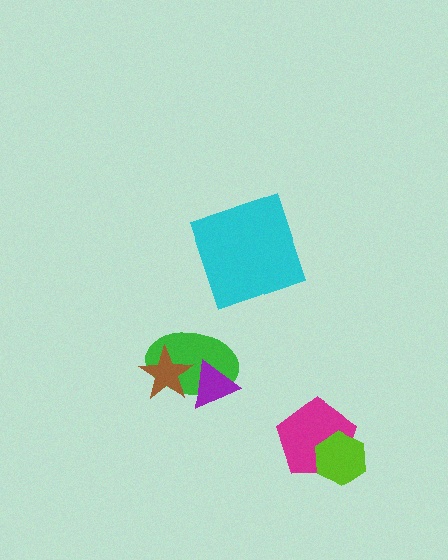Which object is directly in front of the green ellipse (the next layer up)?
The purple triangle is directly in front of the green ellipse.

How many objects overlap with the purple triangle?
2 objects overlap with the purple triangle.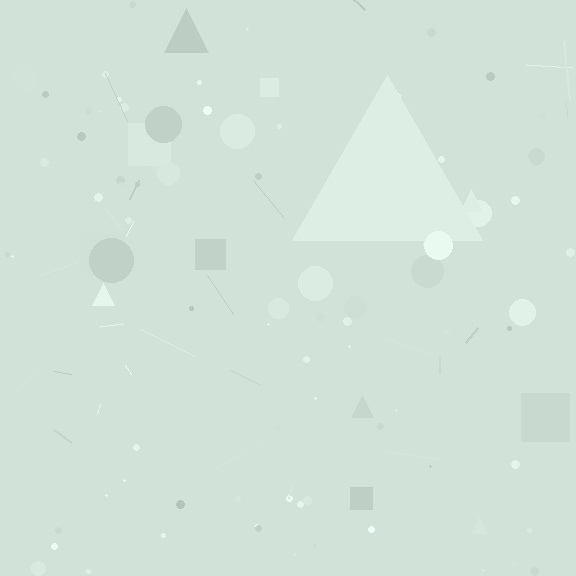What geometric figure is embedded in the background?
A triangle is embedded in the background.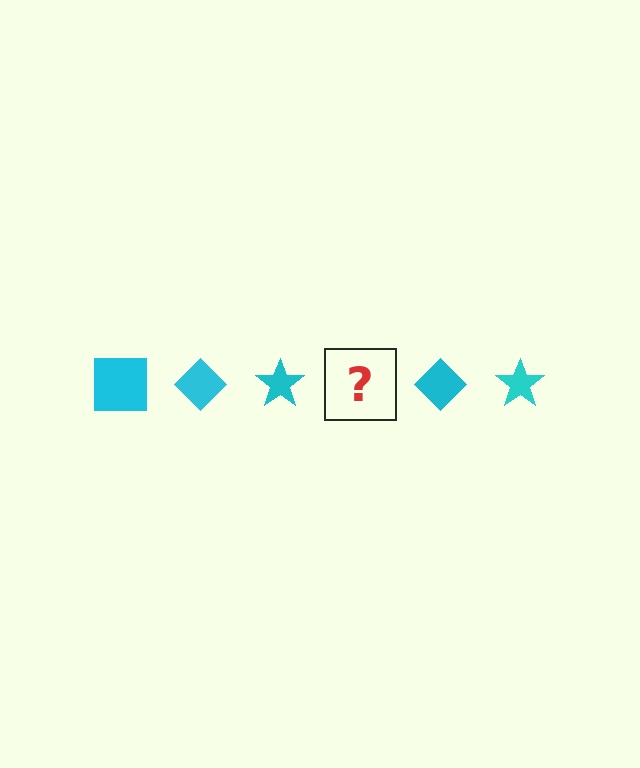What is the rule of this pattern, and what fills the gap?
The rule is that the pattern cycles through square, diamond, star shapes in cyan. The gap should be filled with a cyan square.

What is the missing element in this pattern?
The missing element is a cyan square.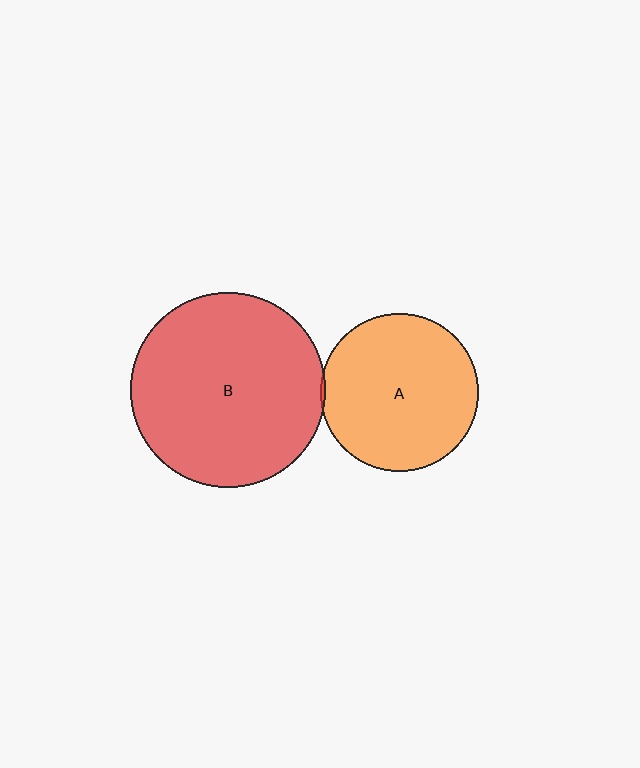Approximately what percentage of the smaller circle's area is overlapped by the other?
Approximately 5%.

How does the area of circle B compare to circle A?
Approximately 1.5 times.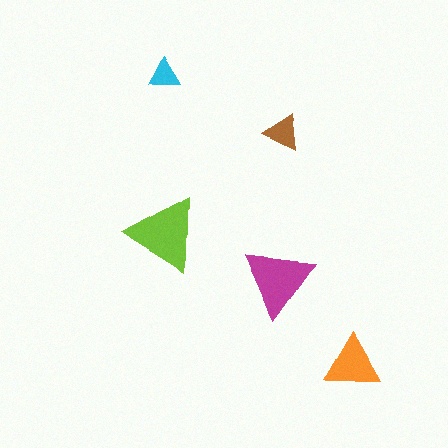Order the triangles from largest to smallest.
the lime one, the magenta one, the orange one, the brown one, the cyan one.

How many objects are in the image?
There are 5 objects in the image.